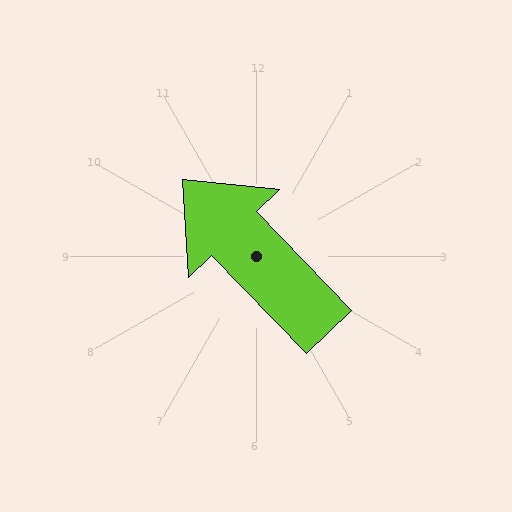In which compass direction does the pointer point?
Northwest.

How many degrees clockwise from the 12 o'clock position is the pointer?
Approximately 316 degrees.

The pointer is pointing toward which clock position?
Roughly 11 o'clock.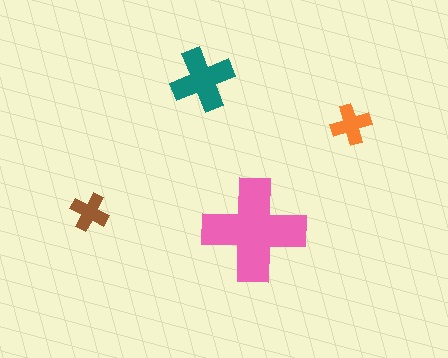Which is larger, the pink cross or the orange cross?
The pink one.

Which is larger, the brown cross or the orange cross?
The orange one.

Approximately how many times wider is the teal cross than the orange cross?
About 1.5 times wider.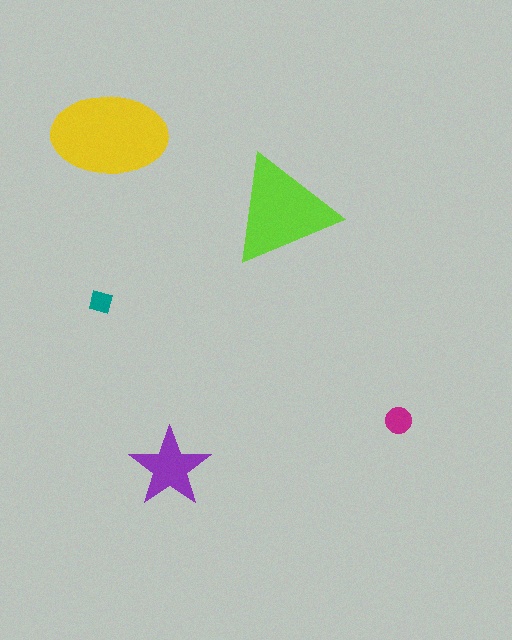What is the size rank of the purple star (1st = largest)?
3rd.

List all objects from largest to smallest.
The yellow ellipse, the lime triangle, the purple star, the magenta circle, the teal square.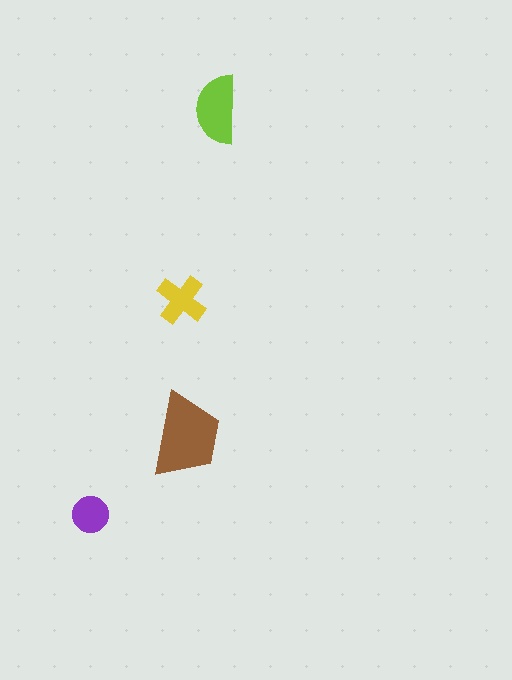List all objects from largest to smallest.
The brown trapezoid, the lime semicircle, the yellow cross, the purple circle.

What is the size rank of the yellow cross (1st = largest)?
3rd.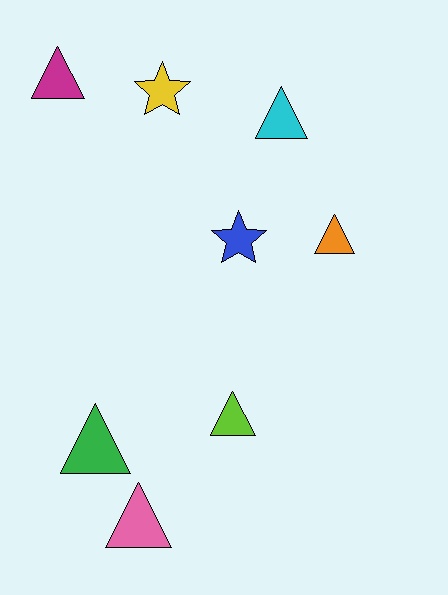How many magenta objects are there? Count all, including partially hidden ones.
There is 1 magenta object.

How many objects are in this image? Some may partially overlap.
There are 8 objects.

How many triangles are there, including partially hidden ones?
There are 6 triangles.